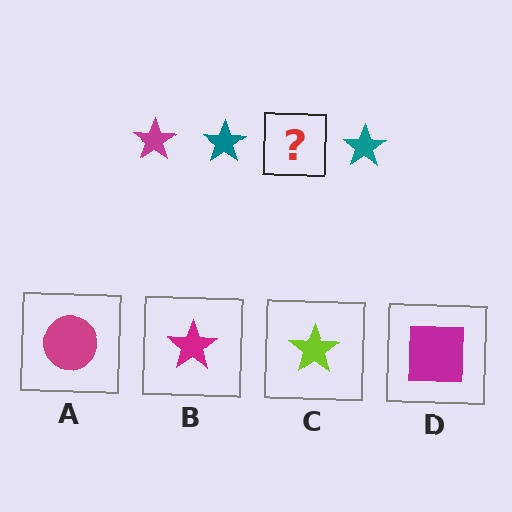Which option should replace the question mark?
Option B.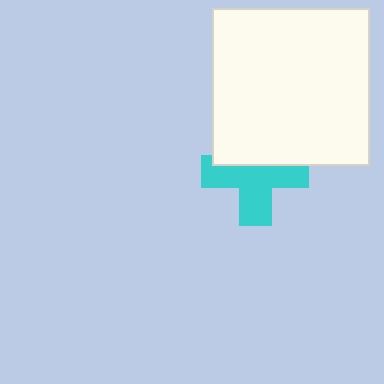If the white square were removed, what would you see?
You would see the complete cyan cross.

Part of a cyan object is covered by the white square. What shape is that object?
It is a cross.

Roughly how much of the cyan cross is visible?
About half of it is visible (roughly 63%).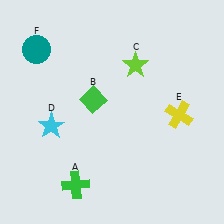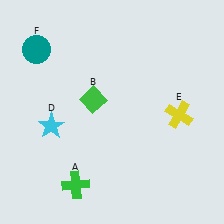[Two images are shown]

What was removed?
The lime star (C) was removed in Image 2.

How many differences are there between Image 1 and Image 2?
There is 1 difference between the two images.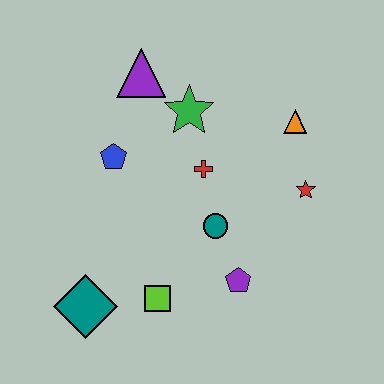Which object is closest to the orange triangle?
The red star is closest to the orange triangle.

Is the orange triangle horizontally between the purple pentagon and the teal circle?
No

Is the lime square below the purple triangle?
Yes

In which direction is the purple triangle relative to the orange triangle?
The purple triangle is to the left of the orange triangle.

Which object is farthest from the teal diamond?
The orange triangle is farthest from the teal diamond.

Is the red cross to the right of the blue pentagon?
Yes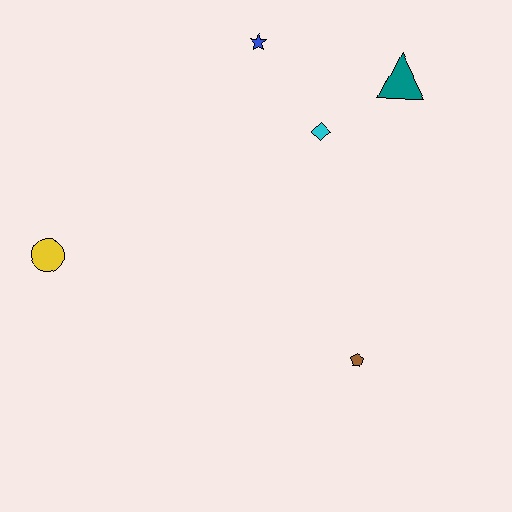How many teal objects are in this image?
There is 1 teal object.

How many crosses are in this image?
There are no crosses.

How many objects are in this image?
There are 5 objects.